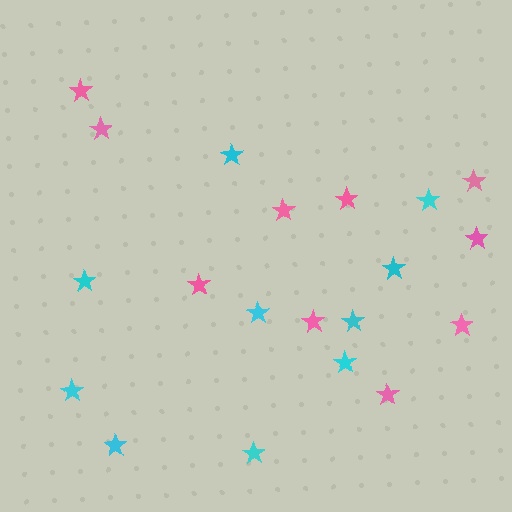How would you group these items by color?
There are 2 groups: one group of pink stars (10) and one group of cyan stars (10).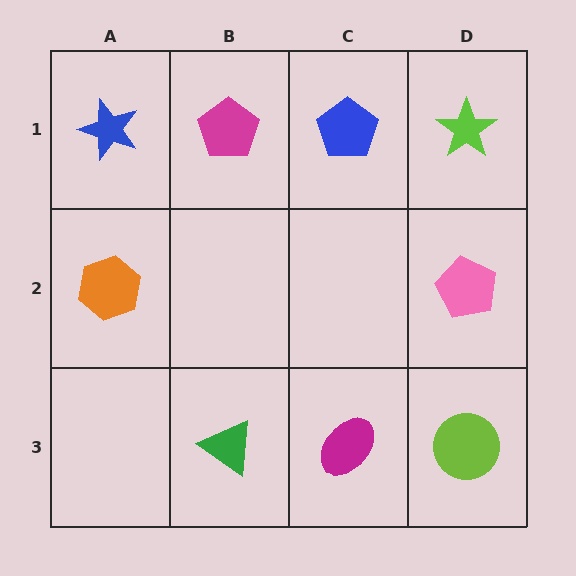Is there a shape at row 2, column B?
No, that cell is empty.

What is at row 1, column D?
A lime star.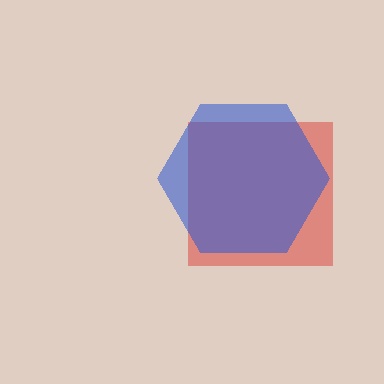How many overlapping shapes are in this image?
There are 2 overlapping shapes in the image.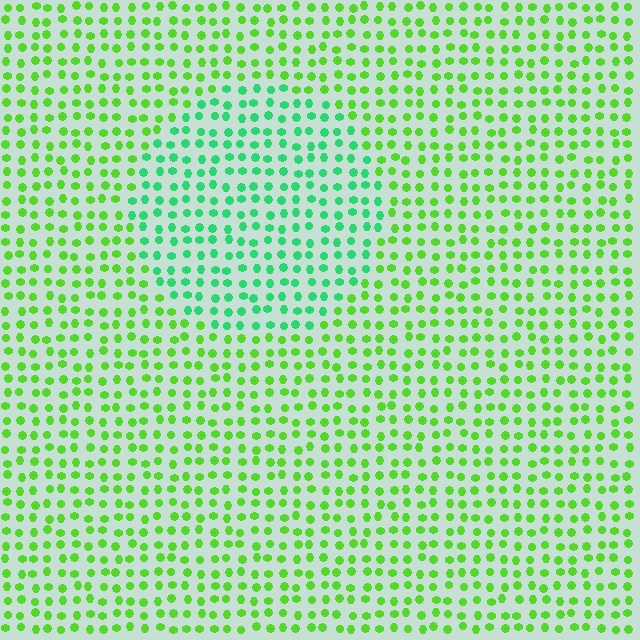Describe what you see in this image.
The image is filled with small lime elements in a uniform arrangement. A circle-shaped region is visible where the elements are tinted to a slightly different hue, forming a subtle color boundary.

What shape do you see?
I see a circle.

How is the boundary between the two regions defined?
The boundary is defined purely by a slight shift in hue (about 39 degrees). Spacing, size, and orientation are identical on both sides.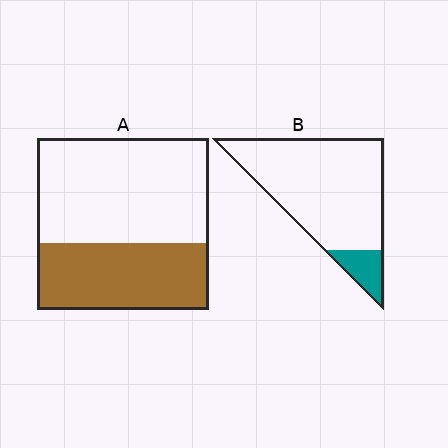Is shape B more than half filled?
No.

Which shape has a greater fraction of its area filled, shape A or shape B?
Shape A.